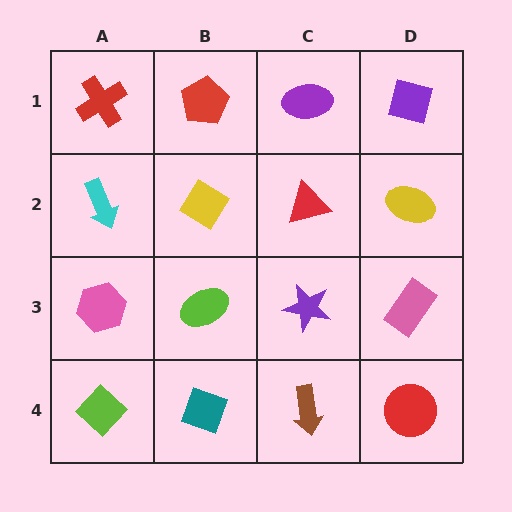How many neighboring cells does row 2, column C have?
4.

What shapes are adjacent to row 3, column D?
A yellow ellipse (row 2, column D), a red circle (row 4, column D), a purple star (row 3, column C).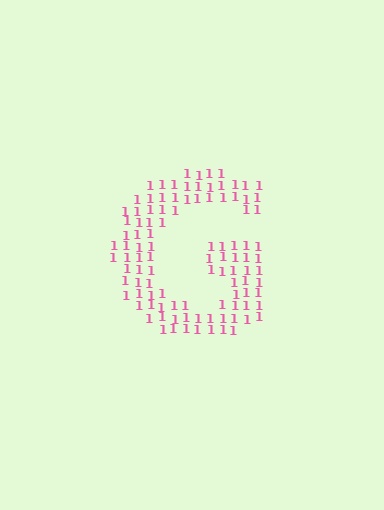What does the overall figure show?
The overall figure shows the letter G.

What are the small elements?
The small elements are digit 1's.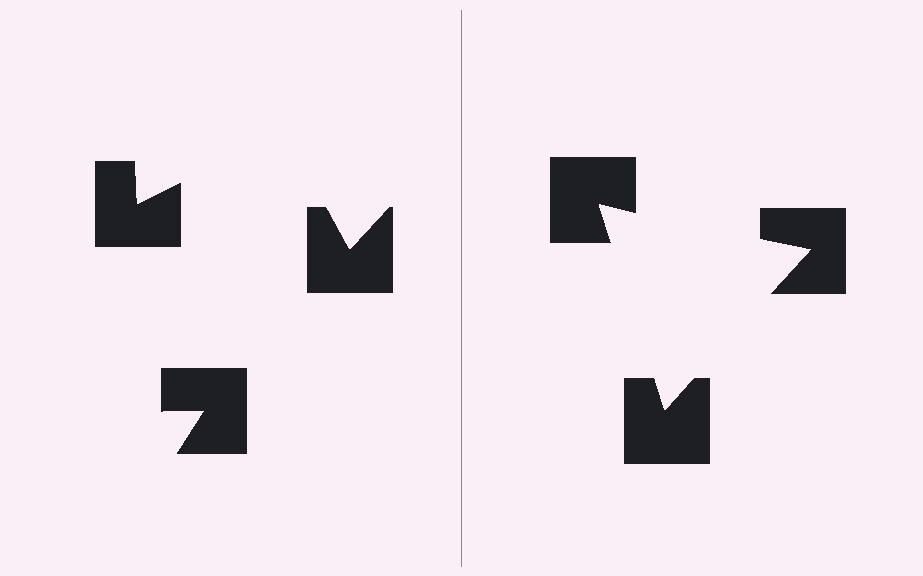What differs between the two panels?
The notched squares are positioned identically on both sides; only the wedge orientations differ. On the right they align to a triangle; on the left they are misaligned.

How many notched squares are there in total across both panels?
6 — 3 on each side.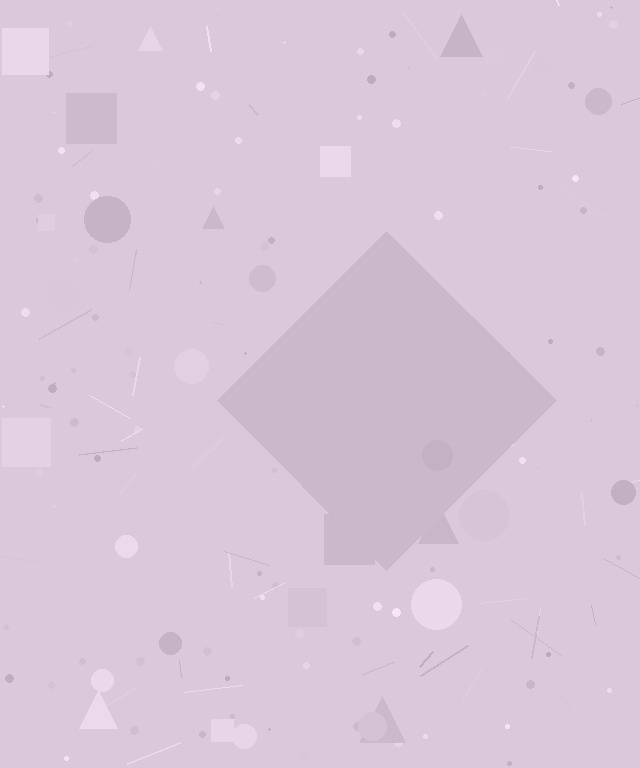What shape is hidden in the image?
A diamond is hidden in the image.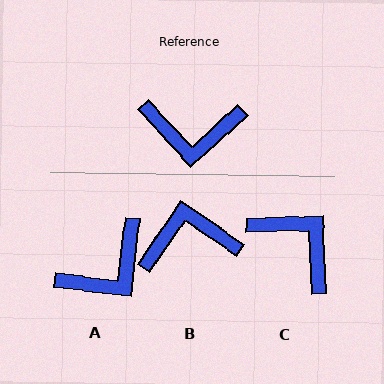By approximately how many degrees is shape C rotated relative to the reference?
Approximately 139 degrees counter-clockwise.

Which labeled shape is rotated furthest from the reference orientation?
B, about 167 degrees away.